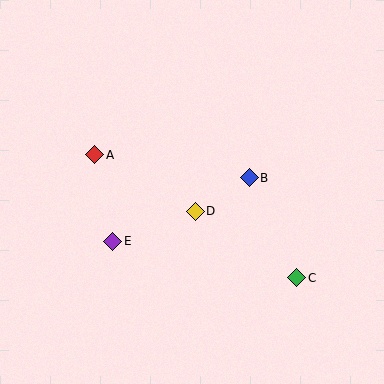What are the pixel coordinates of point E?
Point E is at (113, 241).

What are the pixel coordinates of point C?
Point C is at (297, 278).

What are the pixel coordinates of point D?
Point D is at (195, 211).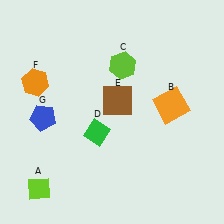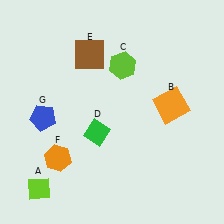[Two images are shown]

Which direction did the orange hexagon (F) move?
The orange hexagon (F) moved down.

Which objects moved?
The objects that moved are: the brown square (E), the orange hexagon (F).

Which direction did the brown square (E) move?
The brown square (E) moved up.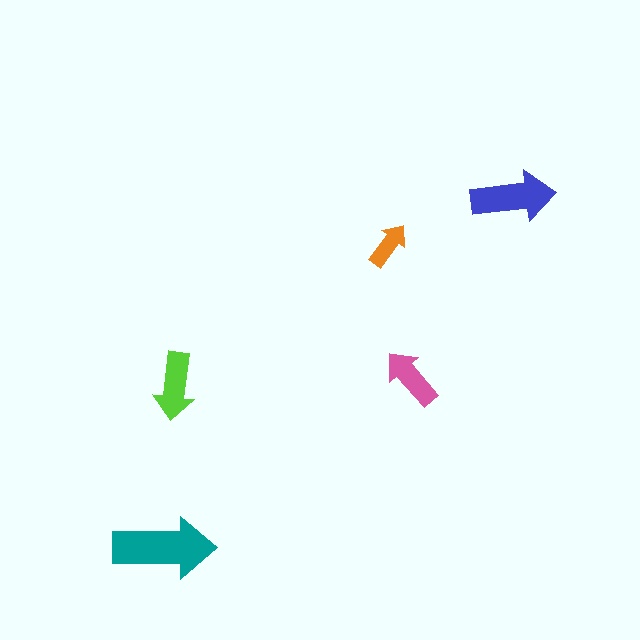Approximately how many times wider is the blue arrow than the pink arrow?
About 1.5 times wider.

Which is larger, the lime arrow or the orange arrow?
The lime one.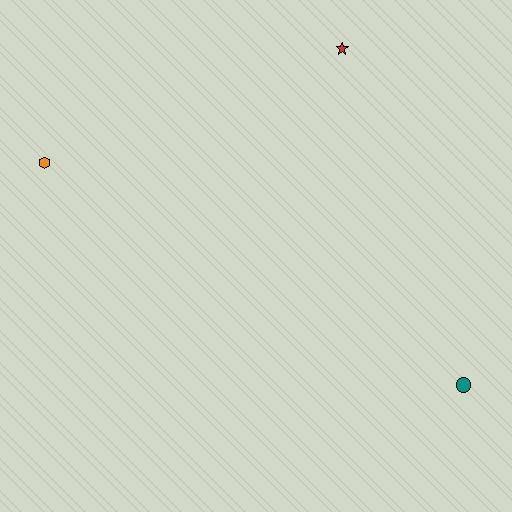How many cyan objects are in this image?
There are no cyan objects.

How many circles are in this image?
There is 1 circle.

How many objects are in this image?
There are 3 objects.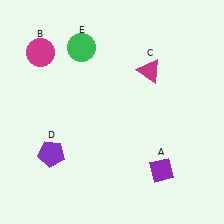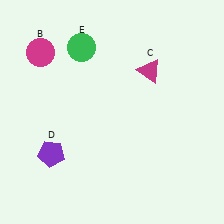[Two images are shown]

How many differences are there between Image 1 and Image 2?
There is 1 difference between the two images.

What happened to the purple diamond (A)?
The purple diamond (A) was removed in Image 2. It was in the bottom-right area of Image 1.